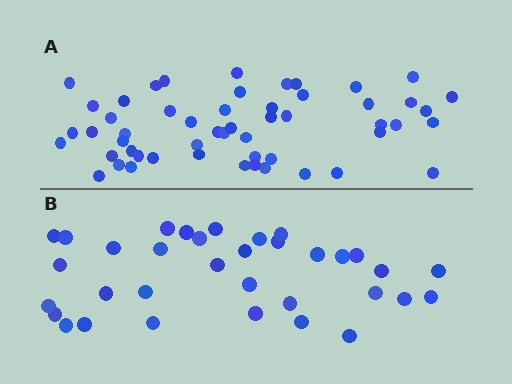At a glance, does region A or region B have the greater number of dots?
Region A (the top region) has more dots.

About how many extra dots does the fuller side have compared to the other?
Region A has approximately 20 more dots than region B.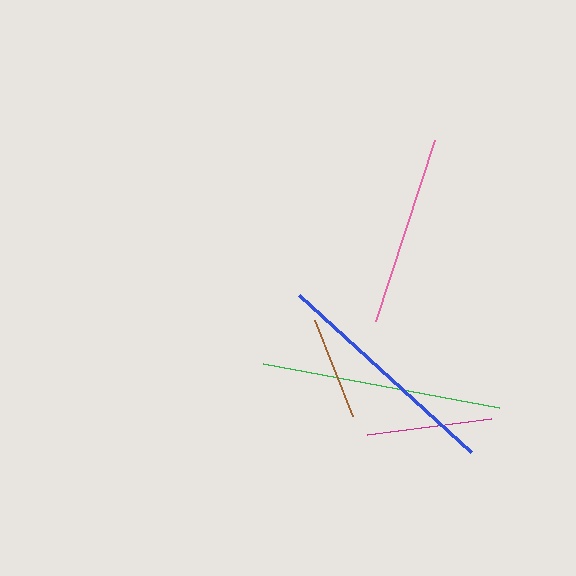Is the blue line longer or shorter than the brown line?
The blue line is longer than the brown line.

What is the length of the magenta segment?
The magenta segment is approximately 125 pixels long.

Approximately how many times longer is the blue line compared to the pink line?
The blue line is approximately 1.2 times the length of the pink line.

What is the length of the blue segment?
The blue segment is approximately 233 pixels long.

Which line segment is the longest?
The green line is the longest at approximately 241 pixels.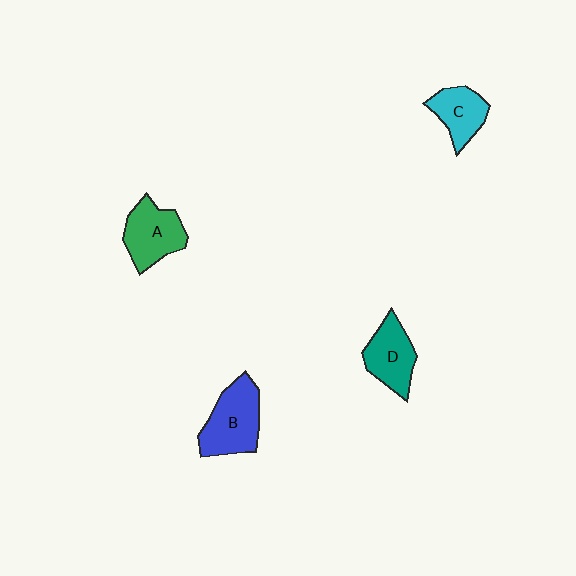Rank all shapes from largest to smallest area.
From largest to smallest: B (blue), A (green), D (teal), C (cyan).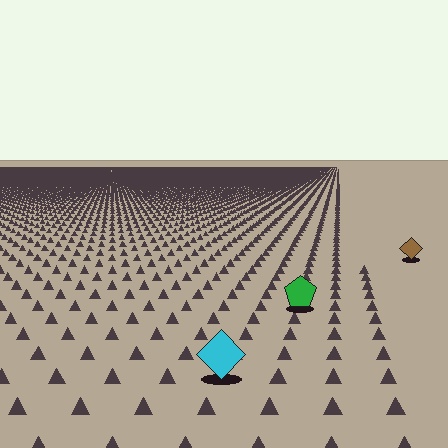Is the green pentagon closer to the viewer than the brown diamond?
Yes. The green pentagon is closer — you can tell from the texture gradient: the ground texture is coarser near it.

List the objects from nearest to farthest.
From nearest to farthest: the cyan diamond, the green pentagon, the brown diamond.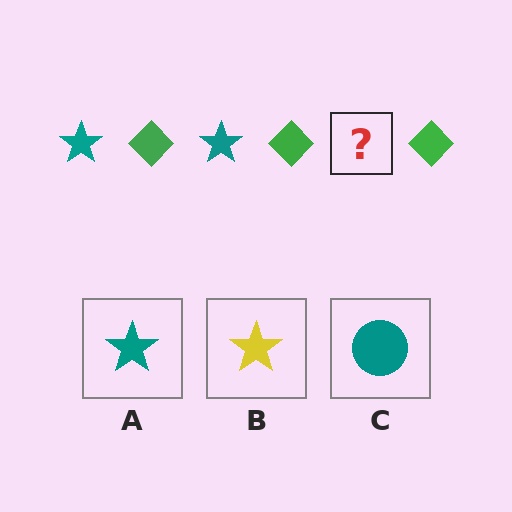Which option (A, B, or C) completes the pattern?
A.